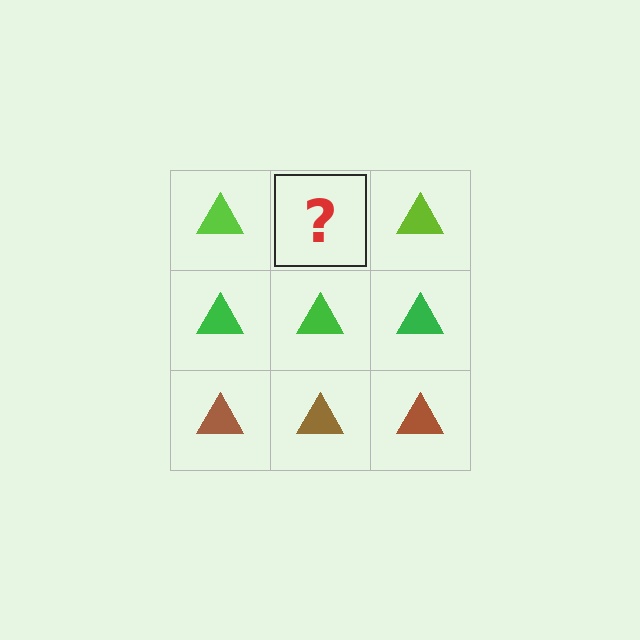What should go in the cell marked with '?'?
The missing cell should contain a lime triangle.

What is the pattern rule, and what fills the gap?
The rule is that each row has a consistent color. The gap should be filled with a lime triangle.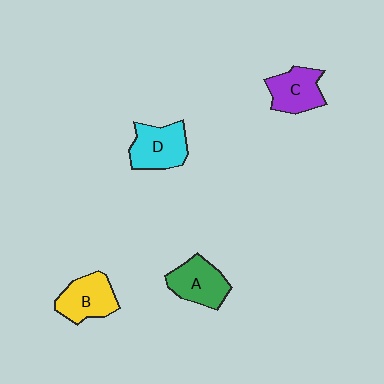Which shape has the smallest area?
Shape C (purple).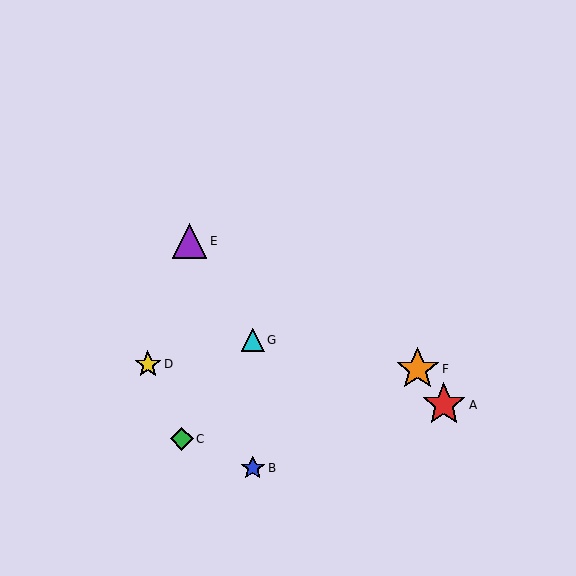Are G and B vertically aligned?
Yes, both are at x≈253.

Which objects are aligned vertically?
Objects B, G are aligned vertically.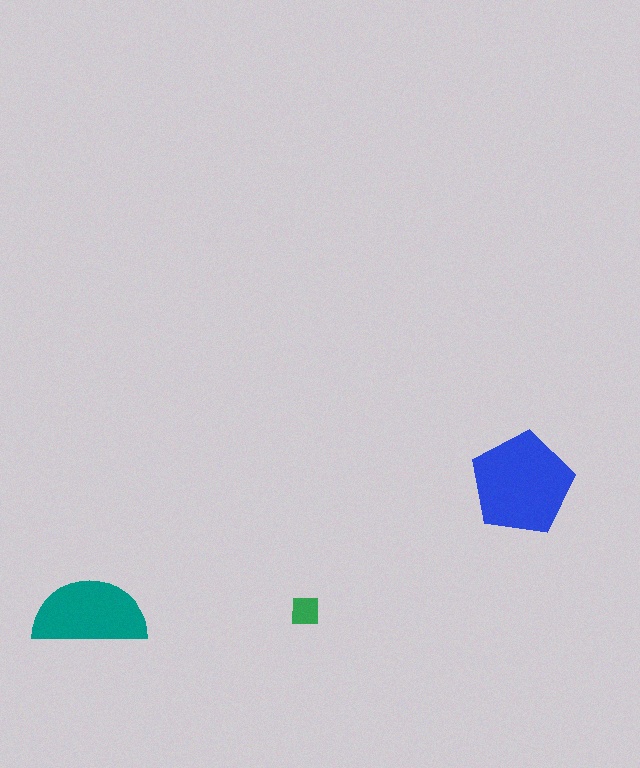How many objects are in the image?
There are 3 objects in the image.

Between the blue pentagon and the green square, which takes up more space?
The blue pentagon.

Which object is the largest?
The blue pentagon.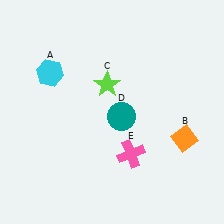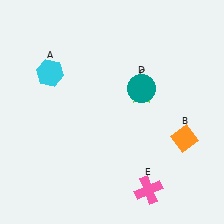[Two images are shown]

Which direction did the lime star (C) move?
The lime star (C) moved right.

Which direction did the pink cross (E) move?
The pink cross (E) moved down.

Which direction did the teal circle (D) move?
The teal circle (D) moved up.